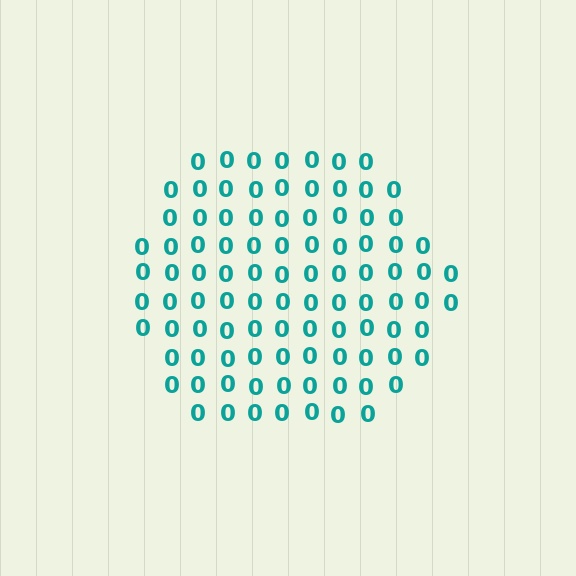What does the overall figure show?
The overall figure shows a hexagon.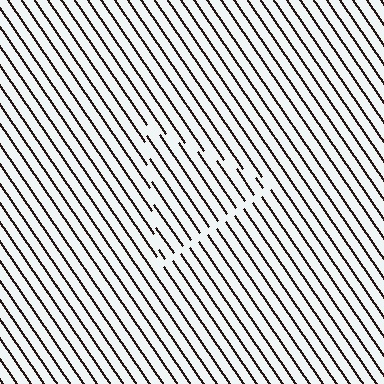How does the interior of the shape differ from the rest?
The interior of the shape contains the same grating, shifted by half a period — the contour is defined by the phase discontinuity where line-ends from the inner and outer gratings abut.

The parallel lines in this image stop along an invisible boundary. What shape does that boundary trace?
An illusory triangle. The interior of the shape contains the same grating, shifted by half a period — the contour is defined by the phase discontinuity where line-ends from the inner and outer gratings abut.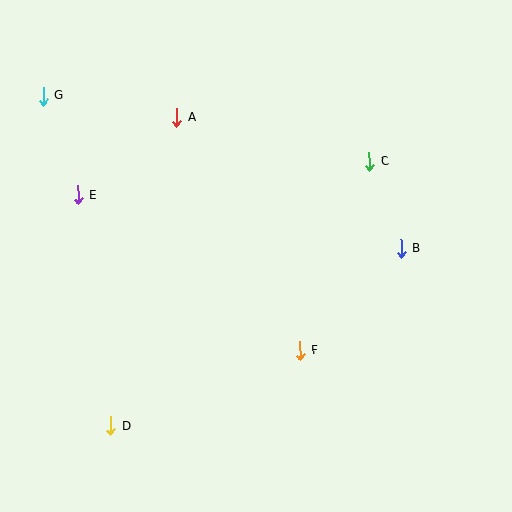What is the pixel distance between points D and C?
The distance between D and C is 370 pixels.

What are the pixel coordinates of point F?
Point F is at (300, 351).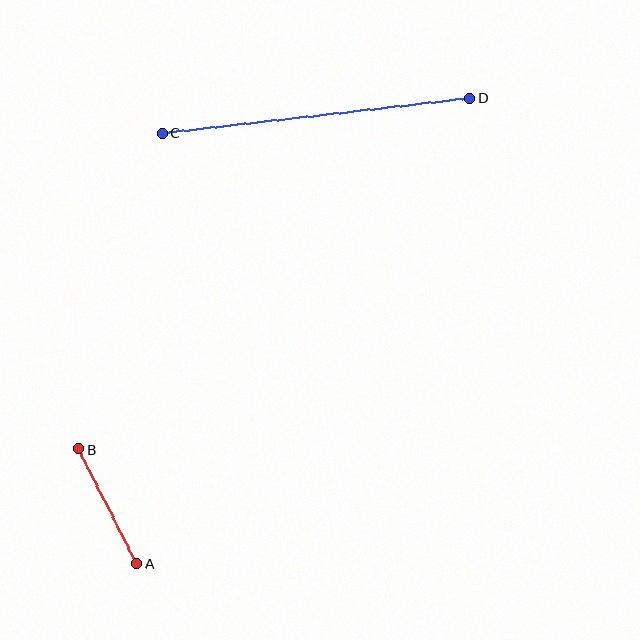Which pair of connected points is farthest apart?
Points C and D are farthest apart.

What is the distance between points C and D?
The distance is approximately 310 pixels.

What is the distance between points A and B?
The distance is approximately 128 pixels.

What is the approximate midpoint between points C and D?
The midpoint is at approximately (316, 116) pixels.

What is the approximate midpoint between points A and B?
The midpoint is at approximately (108, 506) pixels.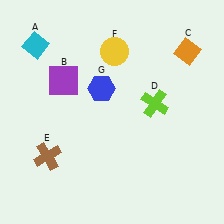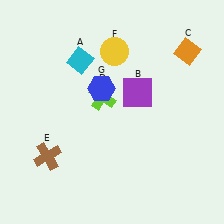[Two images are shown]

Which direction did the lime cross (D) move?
The lime cross (D) moved left.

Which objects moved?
The objects that moved are: the cyan diamond (A), the purple square (B), the lime cross (D).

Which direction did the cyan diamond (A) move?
The cyan diamond (A) moved right.